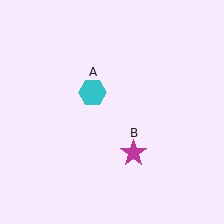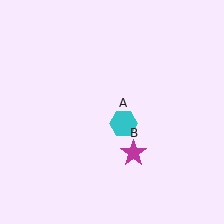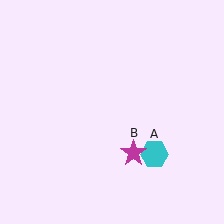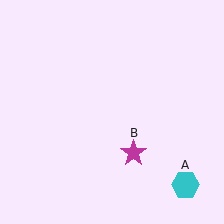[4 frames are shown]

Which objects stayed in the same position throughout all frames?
Magenta star (object B) remained stationary.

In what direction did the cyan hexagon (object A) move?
The cyan hexagon (object A) moved down and to the right.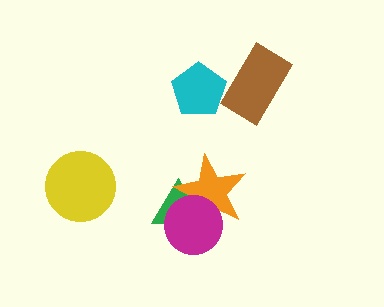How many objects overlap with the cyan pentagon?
0 objects overlap with the cyan pentagon.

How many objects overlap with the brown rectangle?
0 objects overlap with the brown rectangle.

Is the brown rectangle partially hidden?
No, no other shape covers it.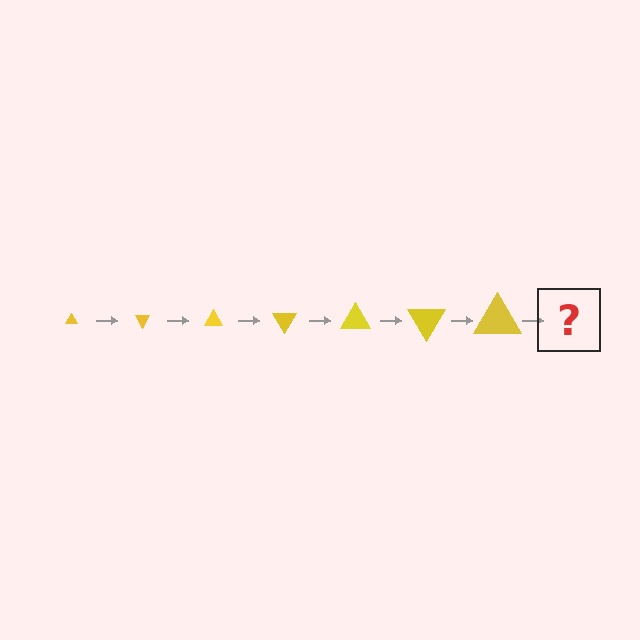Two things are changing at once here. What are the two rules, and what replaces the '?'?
The two rules are that the triangle grows larger each step and it rotates 60 degrees each step. The '?' should be a triangle, larger than the previous one and rotated 420 degrees from the start.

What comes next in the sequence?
The next element should be a triangle, larger than the previous one and rotated 420 degrees from the start.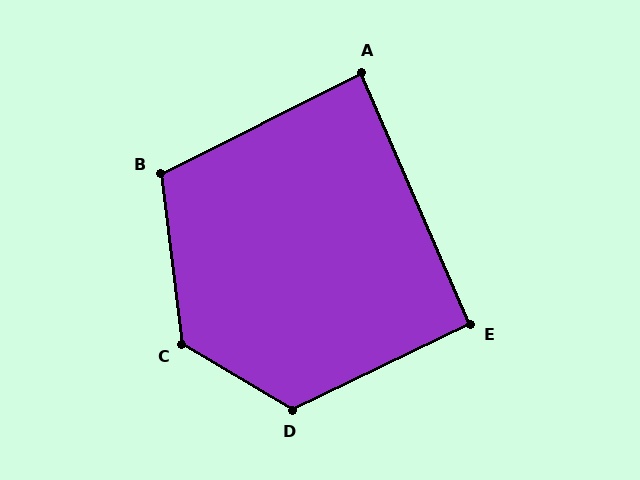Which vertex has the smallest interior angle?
A, at approximately 87 degrees.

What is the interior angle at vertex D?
Approximately 123 degrees (obtuse).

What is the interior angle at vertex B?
Approximately 109 degrees (obtuse).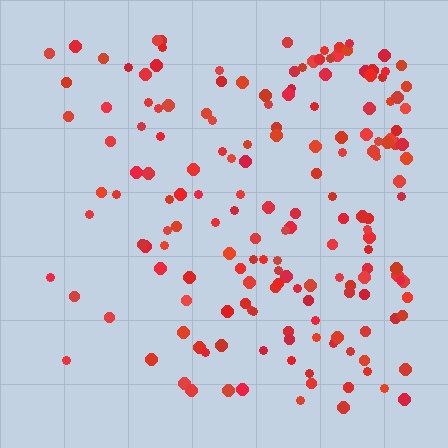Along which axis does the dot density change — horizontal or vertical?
Horizontal.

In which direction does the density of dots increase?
From left to right, with the right side densest.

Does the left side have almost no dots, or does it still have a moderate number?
Still a moderate number, just noticeably fewer than the right.